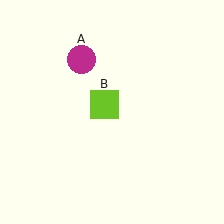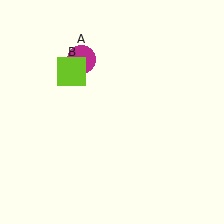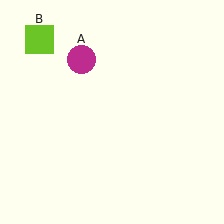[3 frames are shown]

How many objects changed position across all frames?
1 object changed position: lime square (object B).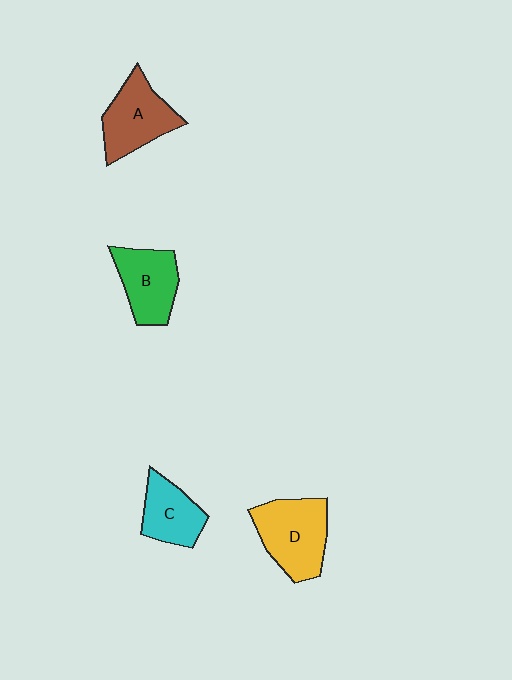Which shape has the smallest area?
Shape C (cyan).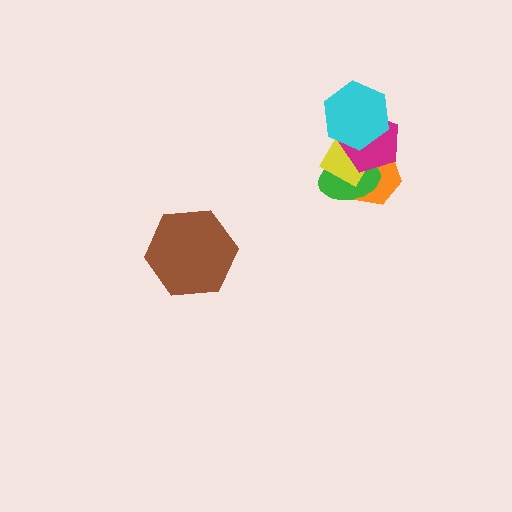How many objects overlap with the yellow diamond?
4 objects overlap with the yellow diamond.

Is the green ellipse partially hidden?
Yes, it is partially covered by another shape.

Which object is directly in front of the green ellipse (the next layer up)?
The yellow diamond is directly in front of the green ellipse.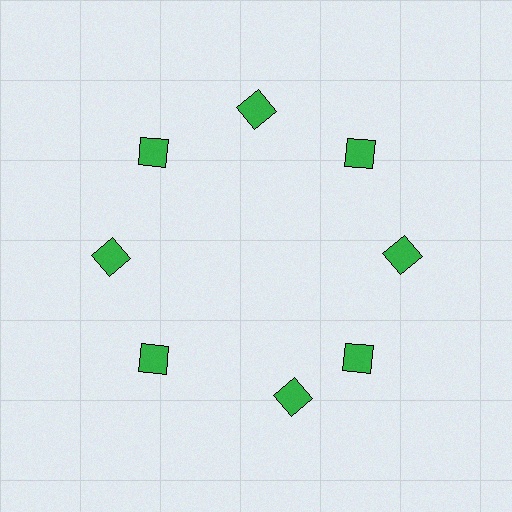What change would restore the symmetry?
The symmetry would be restored by rotating it back into even spacing with its neighbors so that all 8 squares sit at equal angles and equal distance from the center.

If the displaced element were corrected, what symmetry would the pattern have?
It would have 8-fold rotational symmetry — the pattern would map onto itself every 45 degrees.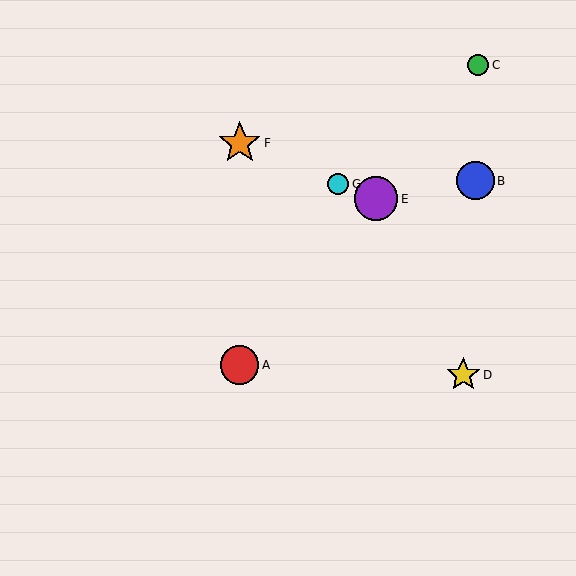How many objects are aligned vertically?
2 objects (A, F) are aligned vertically.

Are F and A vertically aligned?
Yes, both are at x≈240.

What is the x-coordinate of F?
Object F is at x≈240.